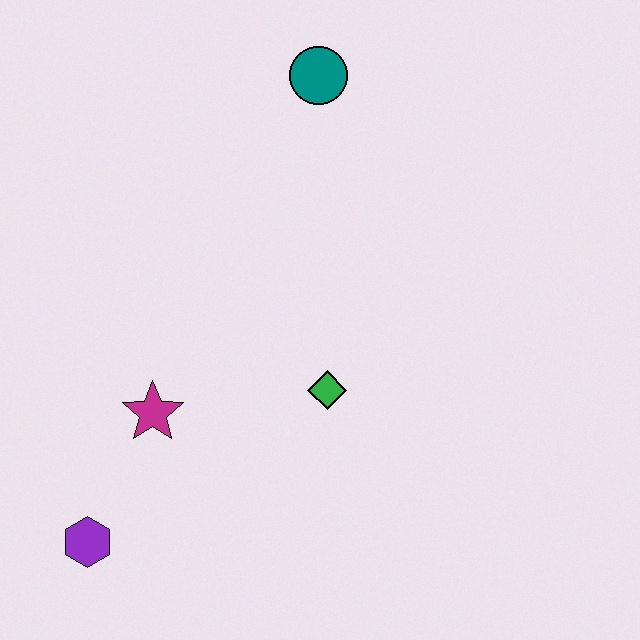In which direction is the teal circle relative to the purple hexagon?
The teal circle is above the purple hexagon.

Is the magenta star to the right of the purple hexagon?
Yes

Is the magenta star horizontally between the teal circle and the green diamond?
No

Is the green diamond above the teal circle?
No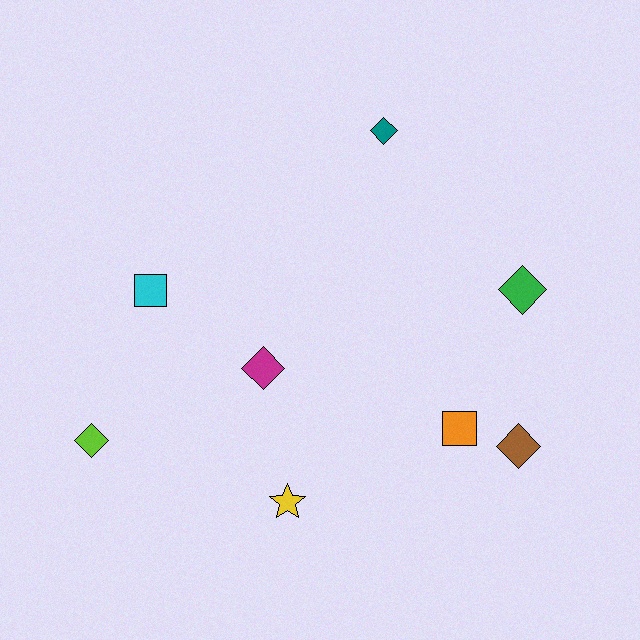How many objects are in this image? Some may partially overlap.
There are 8 objects.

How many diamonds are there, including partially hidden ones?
There are 5 diamonds.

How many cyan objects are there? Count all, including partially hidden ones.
There is 1 cyan object.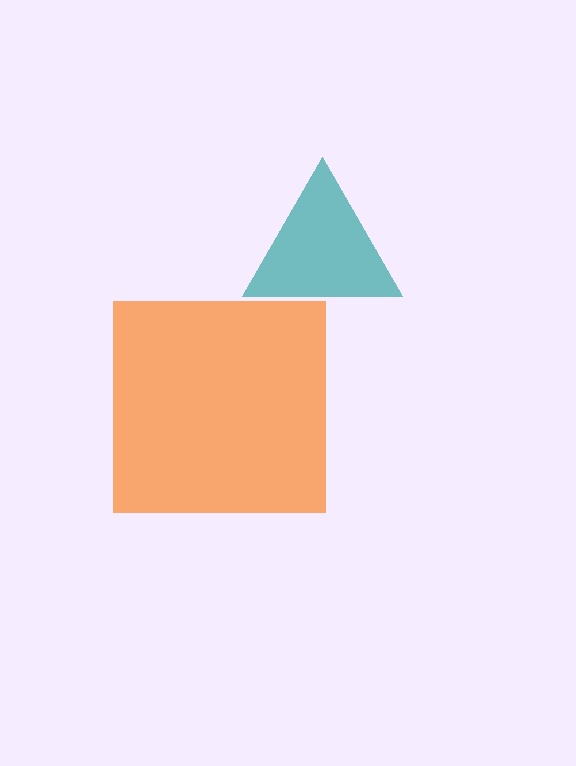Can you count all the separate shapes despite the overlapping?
Yes, there are 2 separate shapes.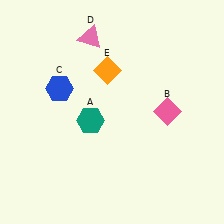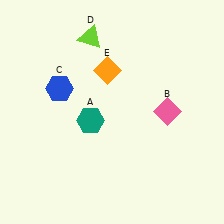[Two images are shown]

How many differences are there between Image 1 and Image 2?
There is 1 difference between the two images.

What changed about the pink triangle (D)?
In Image 1, D is pink. In Image 2, it changed to lime.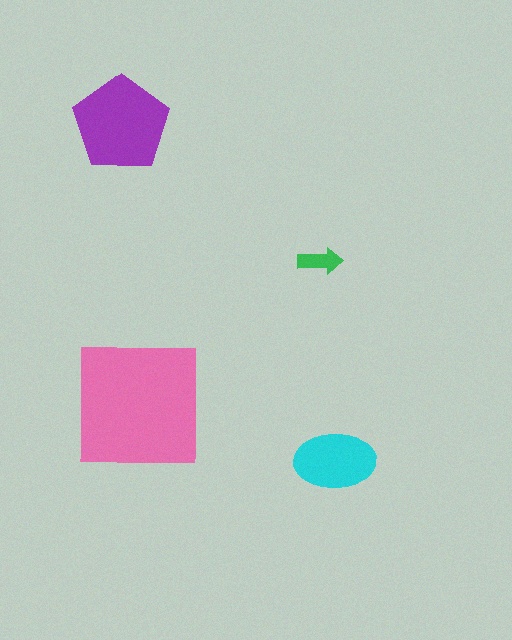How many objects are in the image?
There are 4 objects in the image.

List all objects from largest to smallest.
The pink square, the purple pentagon, the cyan ellipse, the green arrow.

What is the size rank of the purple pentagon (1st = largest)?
2nd.